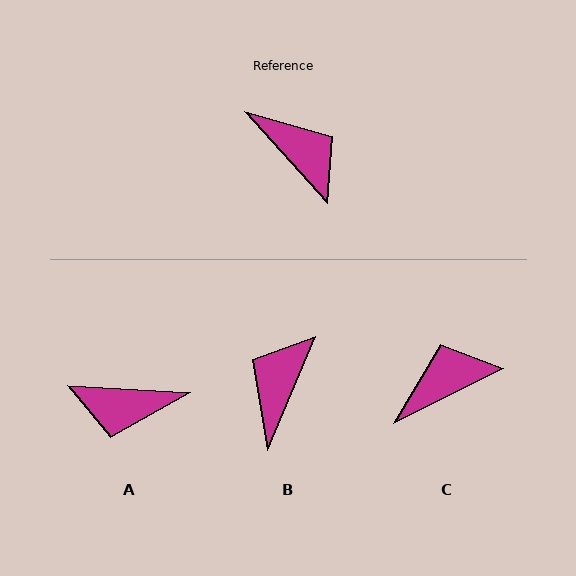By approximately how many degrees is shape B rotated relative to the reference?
Approximately 115 degrees counter-clockwise.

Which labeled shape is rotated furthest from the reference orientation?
A, about 135 degrees away.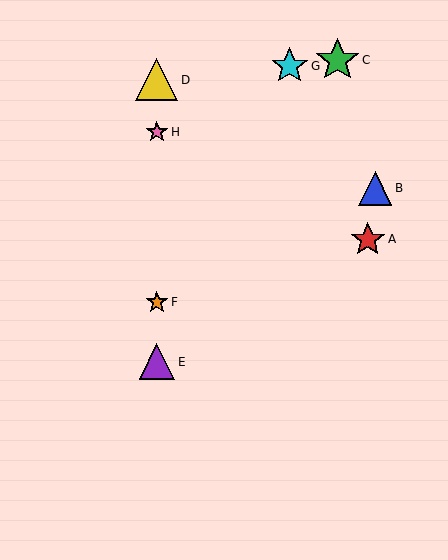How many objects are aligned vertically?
4 objects (D, E, F, H) are aligned vertically.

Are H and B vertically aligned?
No, H is at x≈157 and B is at x≈375.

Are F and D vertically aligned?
Yes, both are at x≈157.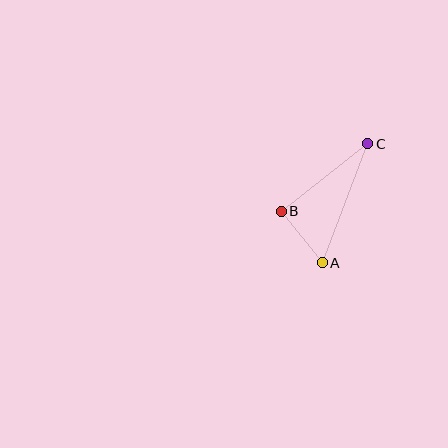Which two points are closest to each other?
Points A and B are closest to each other.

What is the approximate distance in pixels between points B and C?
The distance between B and C is approximately 110 pixels.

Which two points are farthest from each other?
Points A and C are farthest from each other.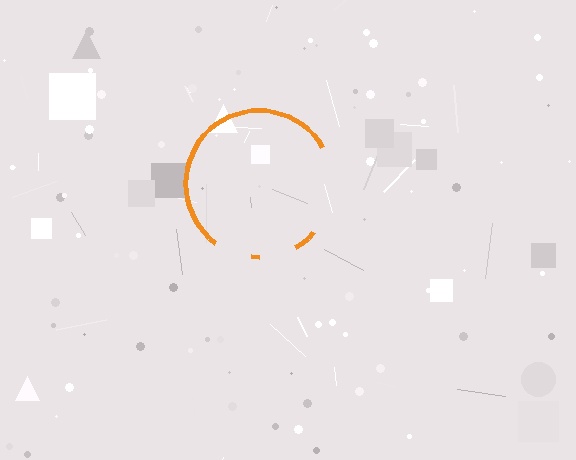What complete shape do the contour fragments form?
The contour fragments form a circle.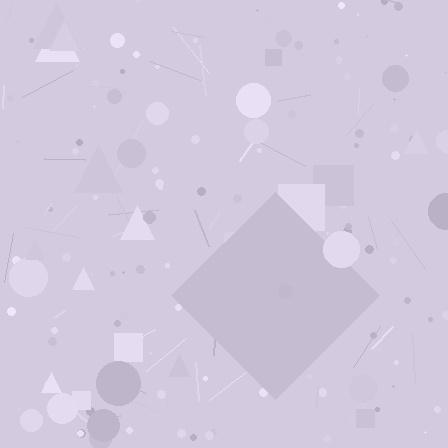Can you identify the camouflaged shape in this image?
The camouflaged shape is a diamond.